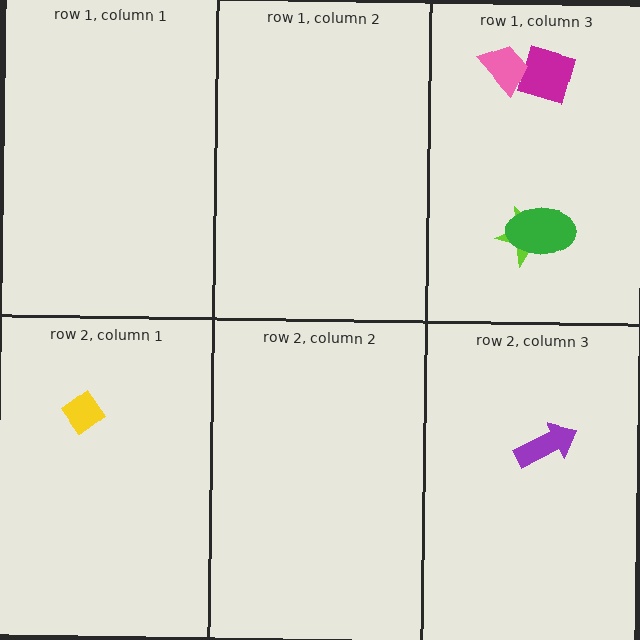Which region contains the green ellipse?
The row 1, column 3 region.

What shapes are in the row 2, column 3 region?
The purple arrow.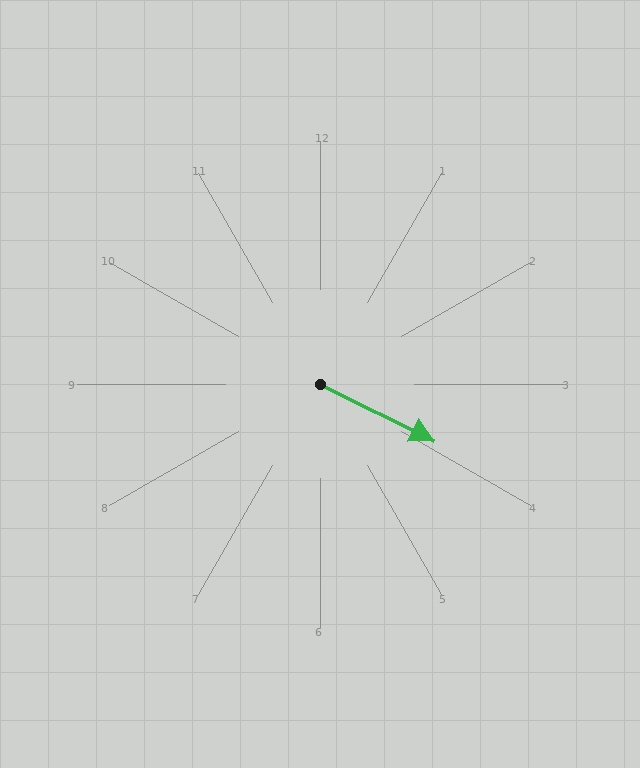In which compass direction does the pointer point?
Southeast.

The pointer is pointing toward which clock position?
Roughly 4 o'clock.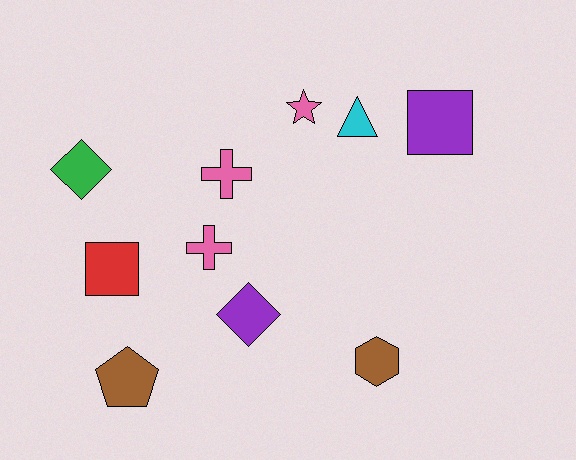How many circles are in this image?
There are no circles.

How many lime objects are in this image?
There are no lime objects.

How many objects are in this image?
There are 10 objects.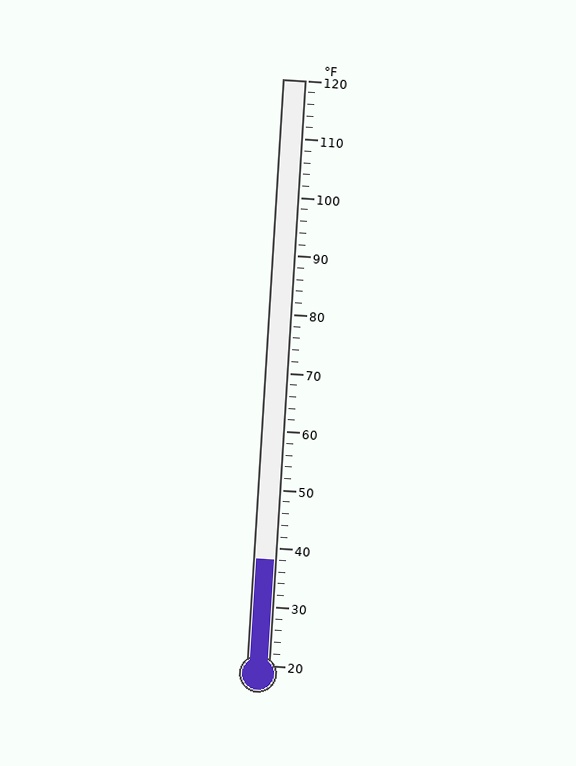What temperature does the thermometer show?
The thermometer shows approximately 38°F.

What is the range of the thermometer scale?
The thermometer scale ranges from 20°F to 120°F.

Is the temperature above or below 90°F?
The temperature is below 90°F.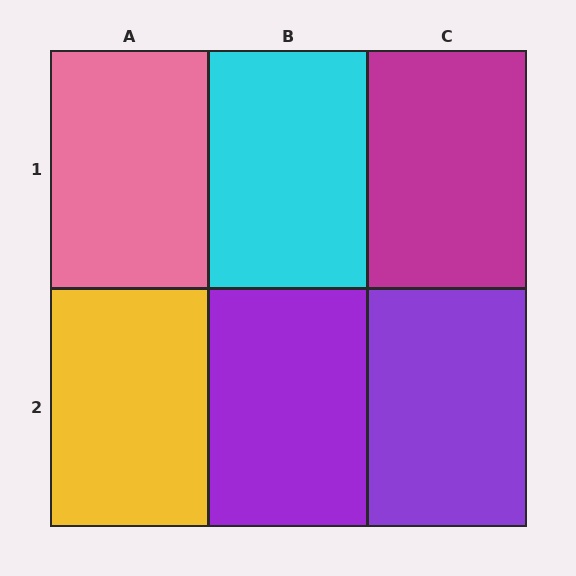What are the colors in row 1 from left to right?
Pink, cyan, magenta.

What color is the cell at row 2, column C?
Purple.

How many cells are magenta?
1 cell is magenta.